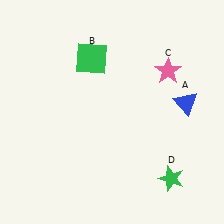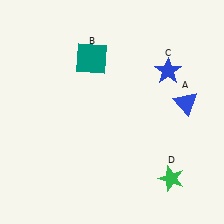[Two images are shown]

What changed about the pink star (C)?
In Image 1, C is pink. In Image 2, it changed to blue.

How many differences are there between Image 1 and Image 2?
There are 2 differences between the two images.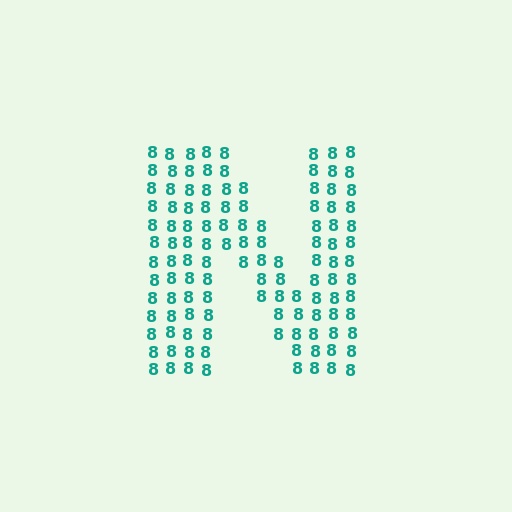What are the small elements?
The small elements are digit 8's.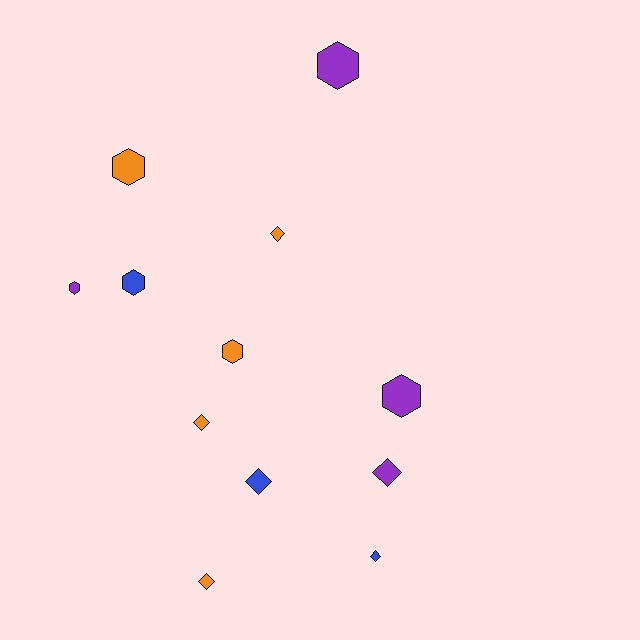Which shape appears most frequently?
Diamond, with 6 objects.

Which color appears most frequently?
Orange, with 5 objects.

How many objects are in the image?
There are 12 objects.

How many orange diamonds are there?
There are 3 orange diamonds.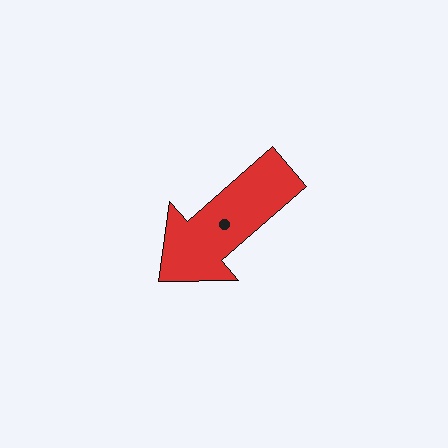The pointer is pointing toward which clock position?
Roughly 8 o'clock.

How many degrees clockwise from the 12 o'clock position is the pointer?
Approximately 229 degrees.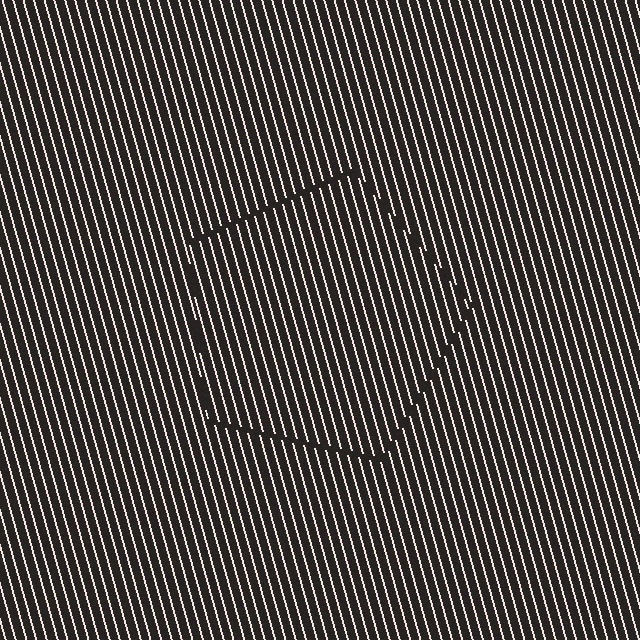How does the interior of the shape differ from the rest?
The interior of the shape contains the same grating, shifted by half a period — the contour is defined by the phase discontinuity where line-ends from the inner and outer gratings abut.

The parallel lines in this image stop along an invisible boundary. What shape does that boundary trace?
An illusory pentagon. The interior of the shape contains the same grating, shifted by half a period — the contour is defined by the phase discontinuity where line-ends from the inner and outer gratings abut.